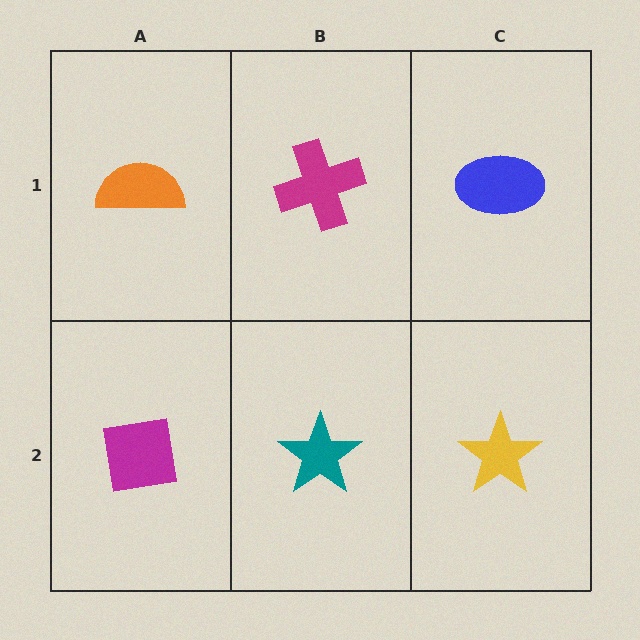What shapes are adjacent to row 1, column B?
A teal star (row 2, column B), an orange semicircle (row 1, column A), a blue ellipse (row 1, column C).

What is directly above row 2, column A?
An orange semicircle.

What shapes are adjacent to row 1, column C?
A yellow star (row 2, column C), a magenta cross (row 1, column B).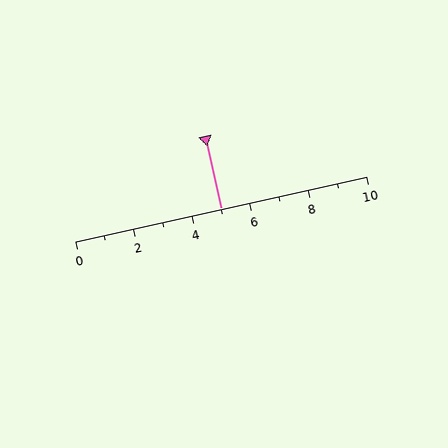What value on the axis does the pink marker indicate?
The marker indicates approximately 5.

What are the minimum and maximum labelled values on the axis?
The axis runs from 0 to 10.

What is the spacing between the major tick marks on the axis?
The major ticks are spaced 2 apart.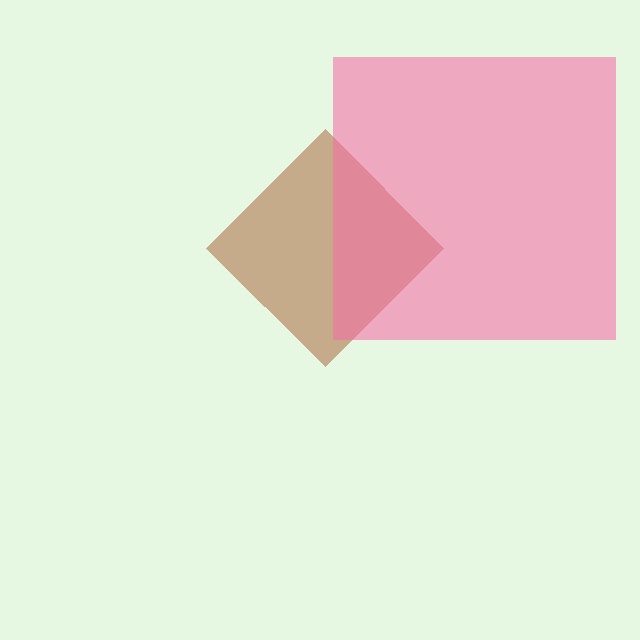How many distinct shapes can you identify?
There are 2 distinct shapes: a brown diamond, a pink square.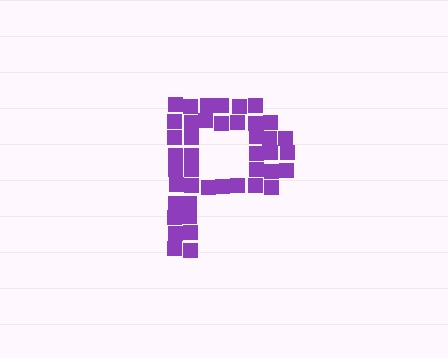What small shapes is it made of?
It is made of small squares.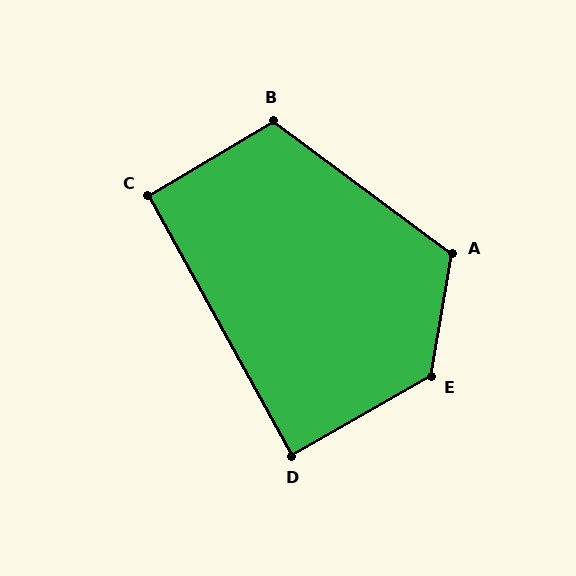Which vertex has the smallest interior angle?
D, at approximately 89 degrees.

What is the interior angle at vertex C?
Approximately 92 degrees (approximately right).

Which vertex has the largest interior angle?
E, at approximately 130 degrees.